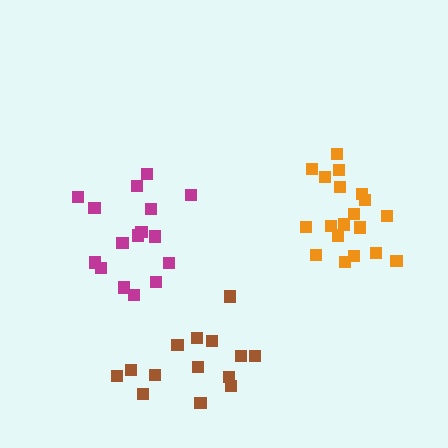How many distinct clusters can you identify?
There are 3 distinct clusters.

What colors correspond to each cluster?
The clusters are colored: brown, orange, magenta.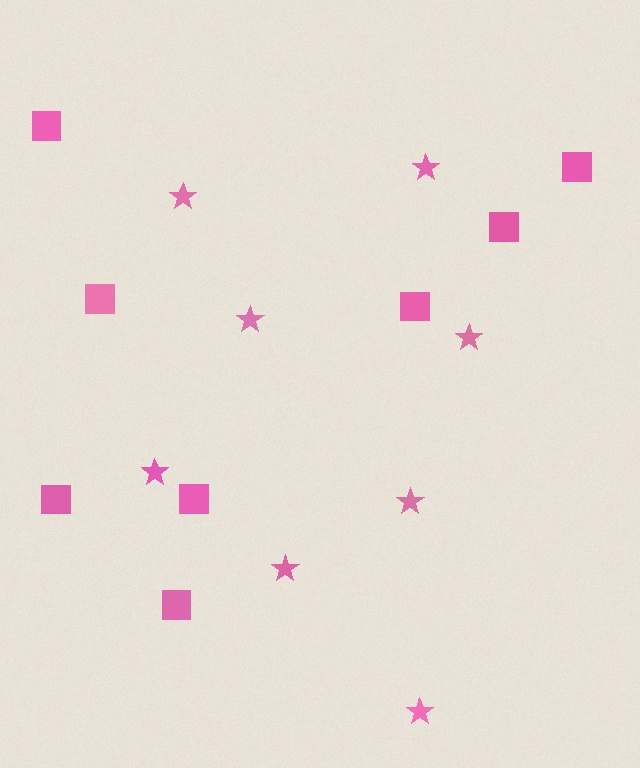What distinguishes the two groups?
There are 2 groups: one group of stars (8) and one group of squares (8).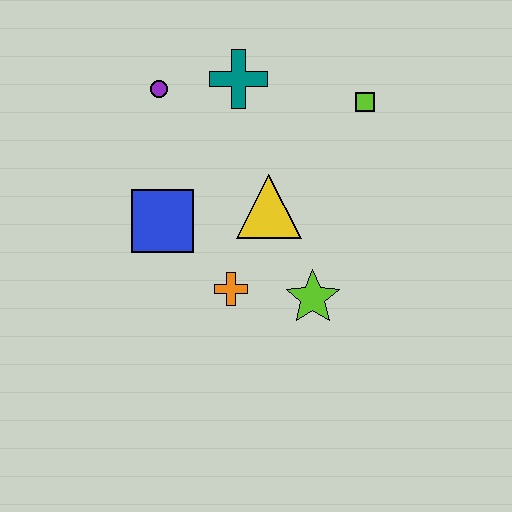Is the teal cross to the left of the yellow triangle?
Yes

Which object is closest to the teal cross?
The purple circle is closest to the teal cross.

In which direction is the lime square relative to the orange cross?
The lime square is above the orange cross.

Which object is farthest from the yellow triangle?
The purple circle is farthest from the yellow triangle.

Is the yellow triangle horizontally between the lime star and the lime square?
No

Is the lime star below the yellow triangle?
Yes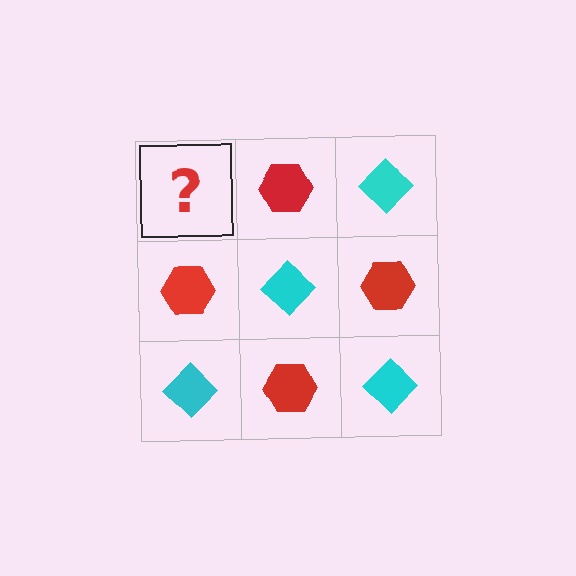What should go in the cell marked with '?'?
The missing cell should contain a cyan diamond.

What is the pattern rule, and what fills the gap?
The rule is that it alternates cyan diamond and red hexagon in a checkerboard pattern. The gap should be filled with a cyan diamond.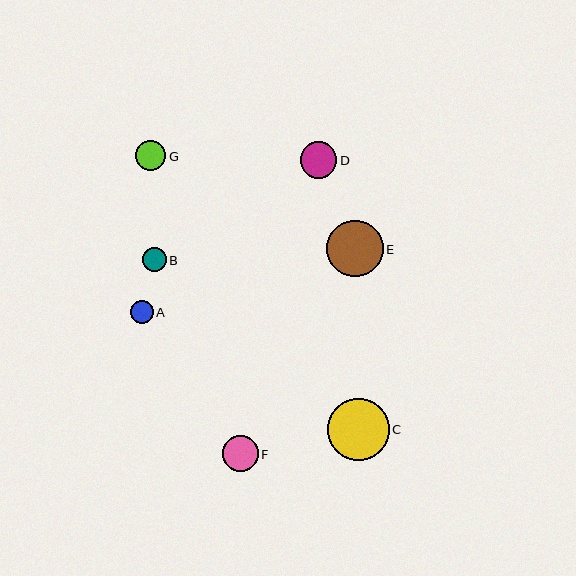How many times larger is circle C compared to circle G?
Circle C is approximately 2.1 times the size of circle G.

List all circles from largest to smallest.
From largest to smallest: C, E, D, F, G, B, A.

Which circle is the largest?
Circle C is the largest with a size of approximately 62 pixels.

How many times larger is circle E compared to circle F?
Circle E is approximately 1.6 times the size of circle F.